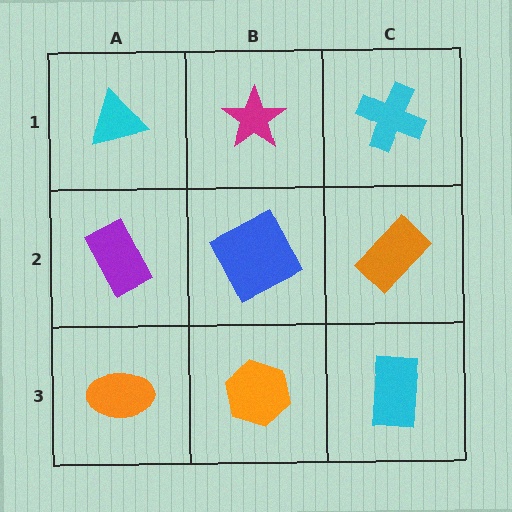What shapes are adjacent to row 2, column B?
A magenta star (row 1, column B), an orange hexagon (row 3, column B), a purple rectangle (row 2, column A), an orange rectangle (row 2, column C).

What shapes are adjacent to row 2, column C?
A cyan cross (row 1, column C), a cyan rectangle (row 3, column C), a blue square (row 2, column B).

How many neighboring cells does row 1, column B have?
3.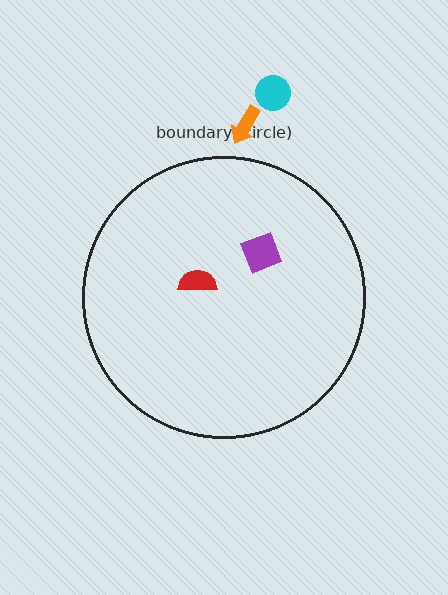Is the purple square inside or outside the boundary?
Inside.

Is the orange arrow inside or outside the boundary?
Outside.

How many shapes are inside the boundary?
2 inside, 2 outside.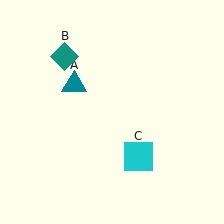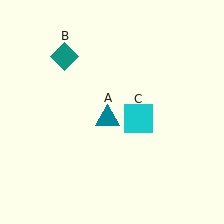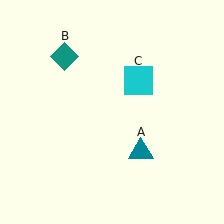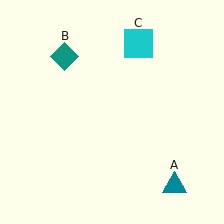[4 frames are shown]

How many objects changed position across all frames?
2 objects changed position: teal triangle (object A), cyan square (object C).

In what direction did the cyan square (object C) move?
The cyan square (object C) moved up.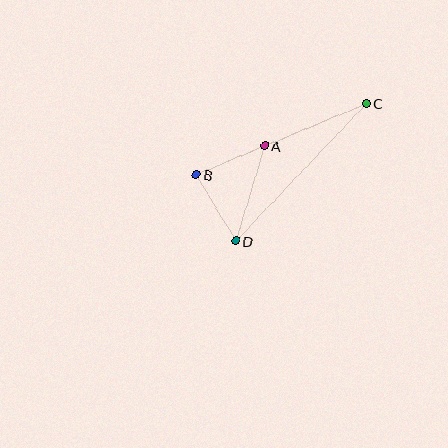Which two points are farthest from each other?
Points C and D are farthest from each other.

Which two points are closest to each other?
Points A and B are closest to each other.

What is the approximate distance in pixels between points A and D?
The distance between A and D is approximately 100 pixels.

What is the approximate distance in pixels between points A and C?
The distance between A and C is approximately 110 pixels.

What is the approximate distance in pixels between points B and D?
The distance between B and D is approximately 77 pixels.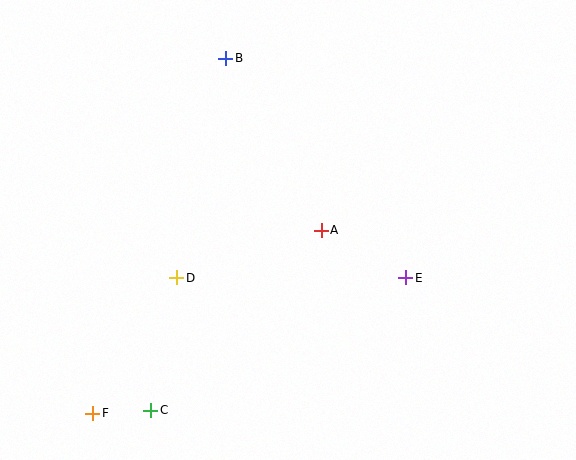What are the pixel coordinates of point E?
Point E is at (406, 278).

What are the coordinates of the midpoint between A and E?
The midpoint between A and E is at (363, 254).